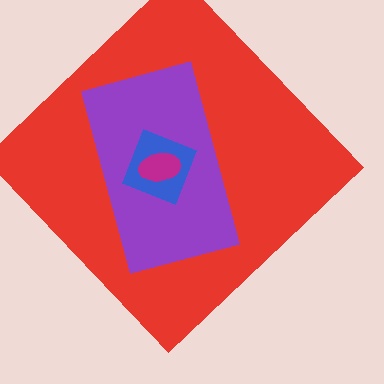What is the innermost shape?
The magenta ellipse.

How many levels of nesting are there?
4.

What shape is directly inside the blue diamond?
The magenta ellipse.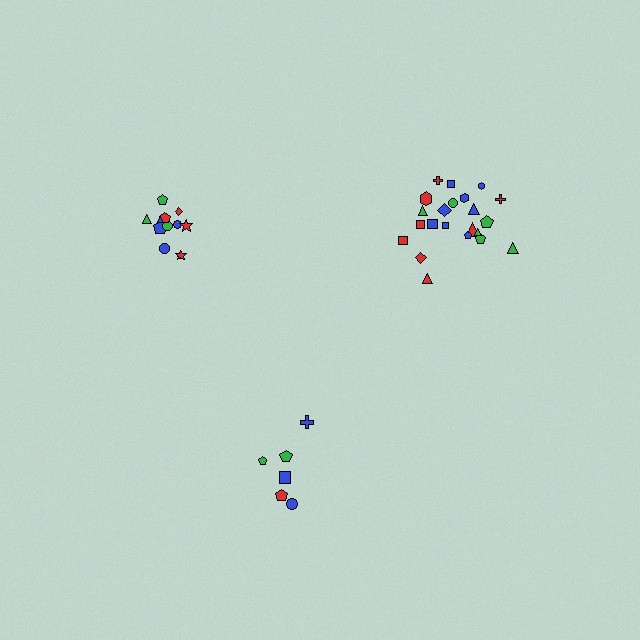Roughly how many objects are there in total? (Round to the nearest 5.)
Roughly 40 objects in total.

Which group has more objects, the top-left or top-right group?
The top-right group.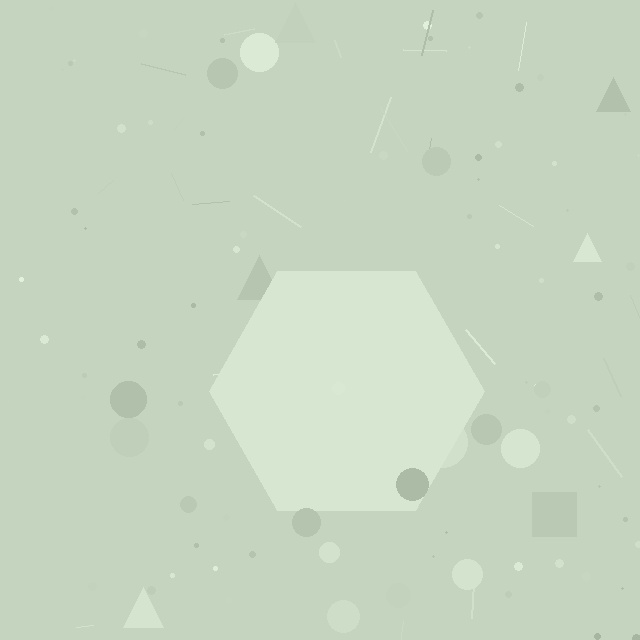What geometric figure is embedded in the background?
A hexagon is embedded in the background.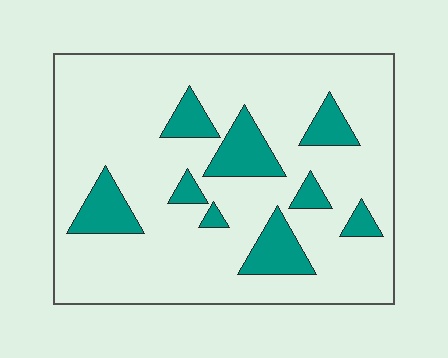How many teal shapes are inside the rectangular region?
9.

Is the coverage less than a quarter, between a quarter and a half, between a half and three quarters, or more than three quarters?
Less than a quarter.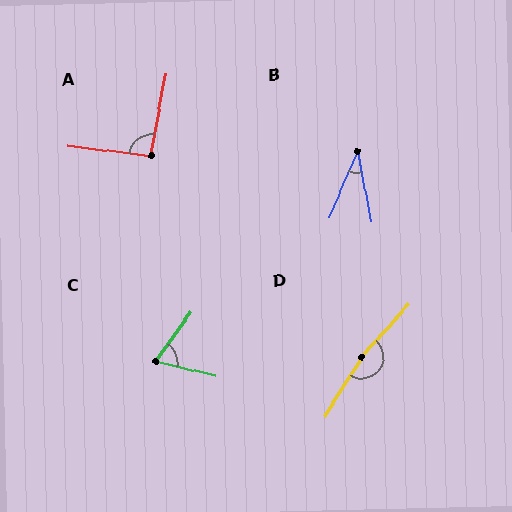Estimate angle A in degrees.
Approximately 94 degrees.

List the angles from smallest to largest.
B (34°), C (68°), A (94°), D (170°).